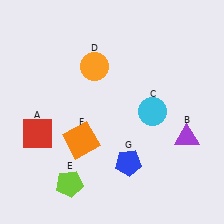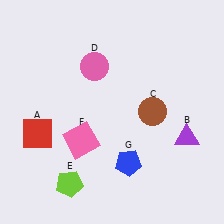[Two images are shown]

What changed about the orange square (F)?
In Image 1, F is orange. In Image 2, it changed to pink.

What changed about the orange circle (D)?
In Image 1, D is orange. In Image 2, it changed to pink.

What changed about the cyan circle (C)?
In Image 1, C is cyan. In Image 2, it changed to brown.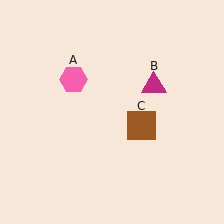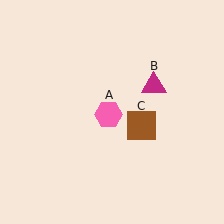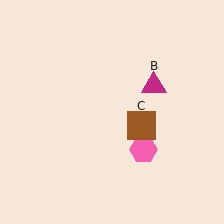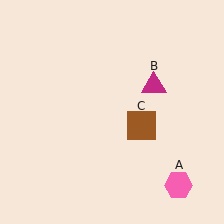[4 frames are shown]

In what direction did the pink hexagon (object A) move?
The pink hexagon (object A) moved down and to the right.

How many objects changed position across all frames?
1 object changed position: pink hexagon (object A).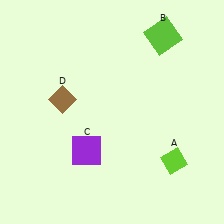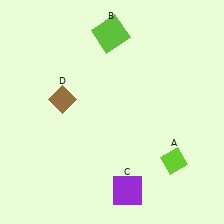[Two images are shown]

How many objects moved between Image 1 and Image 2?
2 objects moved between the two images.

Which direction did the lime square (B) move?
The lime square (B) moved left.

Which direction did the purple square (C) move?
The purple square (C) moved right.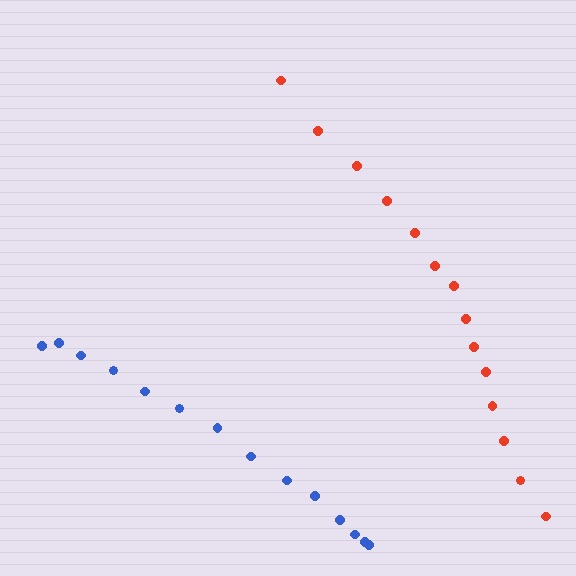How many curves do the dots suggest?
There are 2 distinct paths.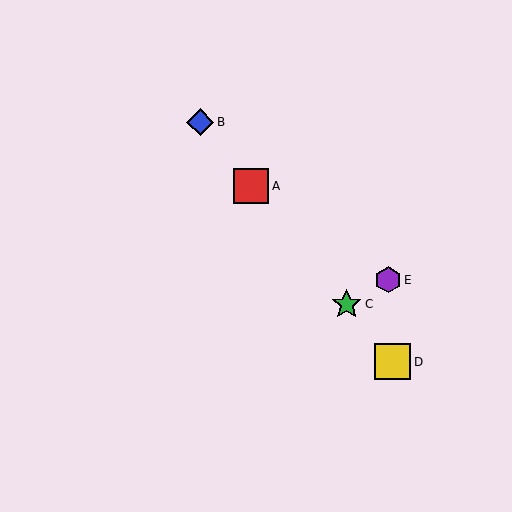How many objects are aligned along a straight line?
4 objects (A, B, C, D) are aligned along a straight line.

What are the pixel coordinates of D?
Object D is at (393, 362).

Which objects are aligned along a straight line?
Objects A, B, C, D are aligned along a straight line.